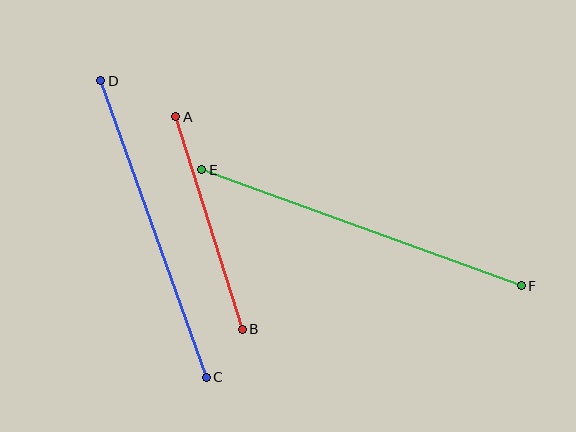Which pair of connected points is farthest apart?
Points E and F are farthest apart.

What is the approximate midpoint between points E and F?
The midpoint is at approximately (361, 228) pixels.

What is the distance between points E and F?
The distance is approximately 340 pixels.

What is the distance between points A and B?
The distance is approximately 223 pixels.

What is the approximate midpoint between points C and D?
The midpoint is at approximately (154, 229) pixels.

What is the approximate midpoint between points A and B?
The midpoint is at approximately (209, 223) pixels.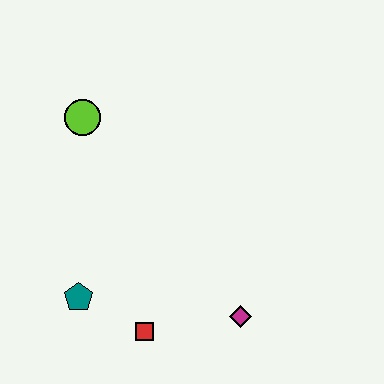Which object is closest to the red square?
The teal pentagon is closest to the red square.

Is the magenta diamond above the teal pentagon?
No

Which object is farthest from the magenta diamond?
The lime circle is farthest from the magenta diamond.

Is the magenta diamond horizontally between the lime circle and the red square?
No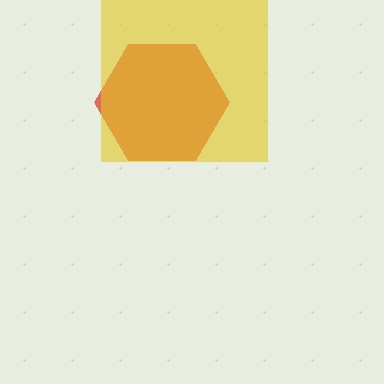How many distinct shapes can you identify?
There are 2 distinct shapes: a red hexagon, a yellow square.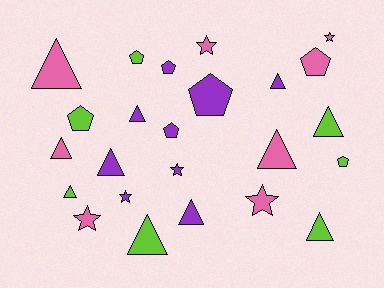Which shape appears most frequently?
Triangle, with 11 objects.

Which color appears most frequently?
Purple, with 9 objects.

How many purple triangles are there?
There are 4 purple triangles.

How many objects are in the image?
There are 24 objects.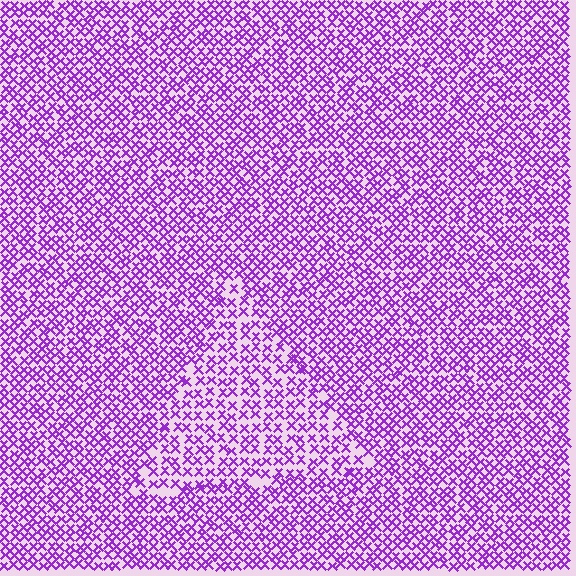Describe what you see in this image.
The image contains small purple elements arranged at two different densities. A triangle-shaped region is visible where the elements are less densely packed than the surrounding area.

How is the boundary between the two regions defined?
The boundary is defined by a change in element density (approximately 1.5x ratio). All elements are the same color, size, and shape.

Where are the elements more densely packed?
The elements are more densely packed outside the triangle boundary.